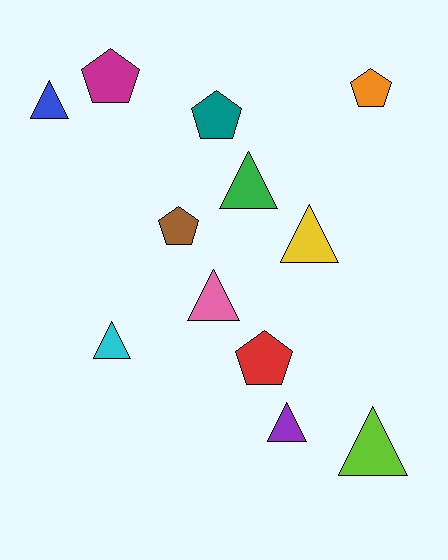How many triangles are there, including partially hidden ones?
There are 7 triangles.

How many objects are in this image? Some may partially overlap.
There are 12 objects.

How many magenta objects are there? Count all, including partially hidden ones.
There is 1 magenta object.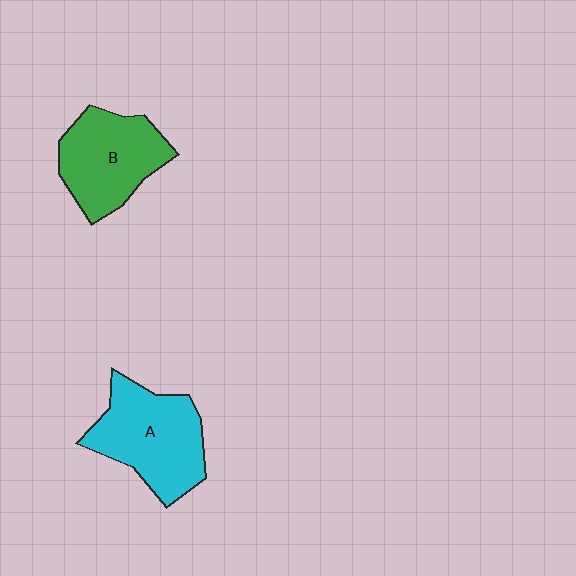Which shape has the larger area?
Shape A (cyan).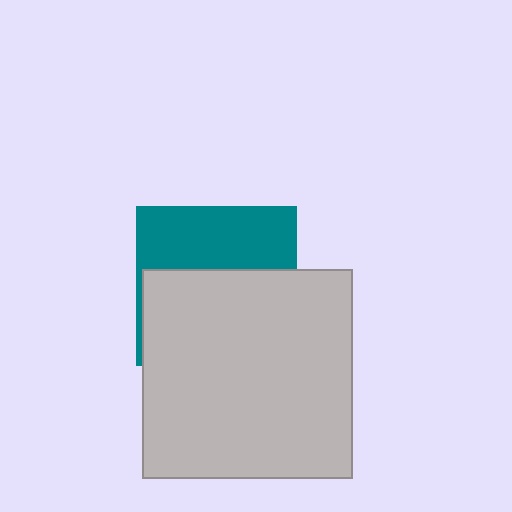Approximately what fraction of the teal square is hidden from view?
Roughly 58% of the teal square is hidden behind the light gray square.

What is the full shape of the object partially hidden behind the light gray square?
The partially hidden object is a teal square.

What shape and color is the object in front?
The object in front is a light gray square.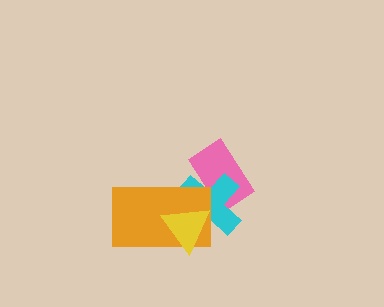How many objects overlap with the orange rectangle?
2 objects overlap with the orange rectangle.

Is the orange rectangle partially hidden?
Yes, it is partially covered by another shape.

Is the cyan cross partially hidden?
Yes, it is partially covered by another shape.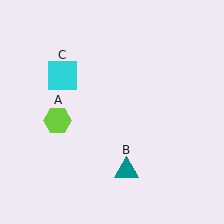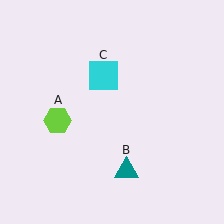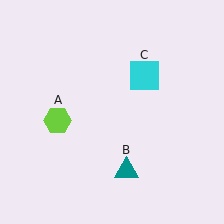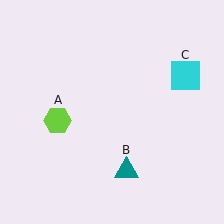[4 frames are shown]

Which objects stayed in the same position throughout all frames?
Lime hexagon (object A) and teal triangle (object B) remained stationary.